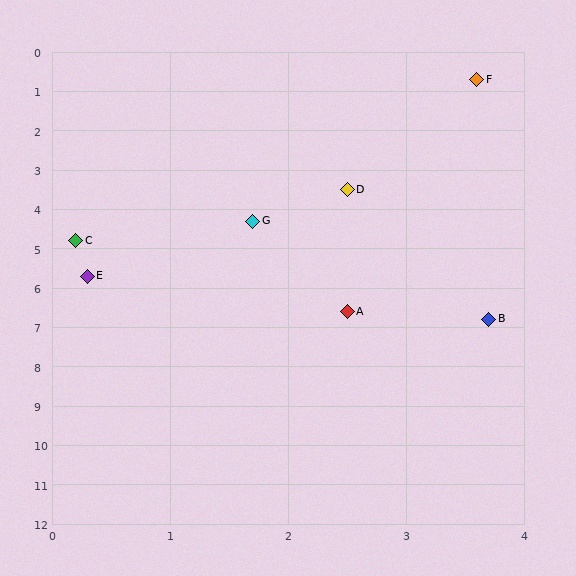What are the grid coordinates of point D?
Point D is at approximately (2.5, 3.5).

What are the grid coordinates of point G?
Point G is at approximately (1.7, 4.3).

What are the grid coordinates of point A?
Point A is at approximately (2.5, 6.6).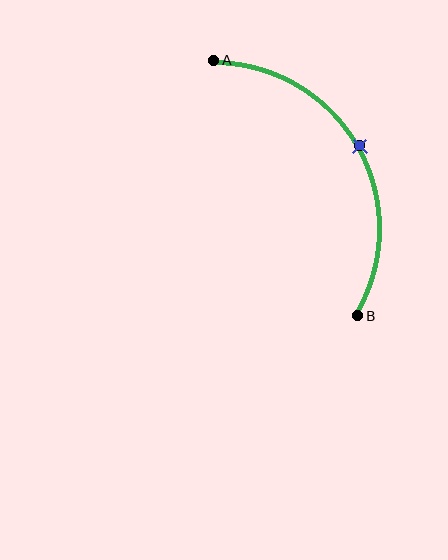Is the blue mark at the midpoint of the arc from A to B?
Yes. The blue mark lies on the arc at equal arc-length from both A and B — it is the arc midpoint.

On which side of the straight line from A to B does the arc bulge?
The arc bulges to the right of the straight line connecting A and B.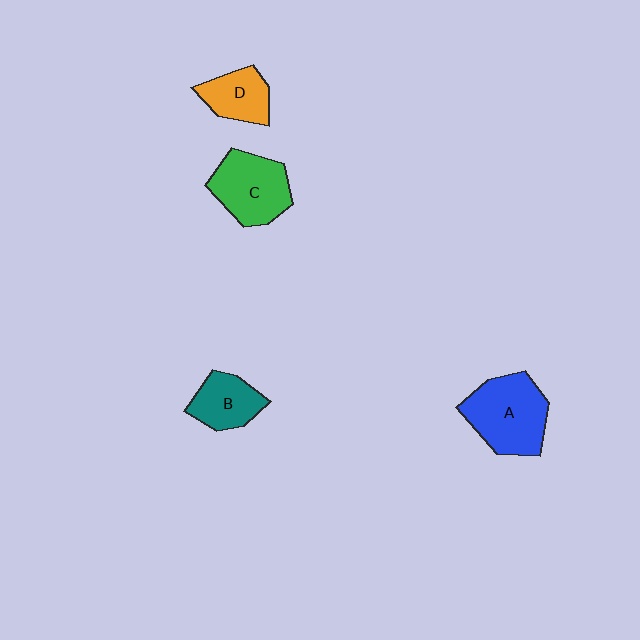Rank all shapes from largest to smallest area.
From largest to smallest: A (blue), C (green), B (teal), D (orange).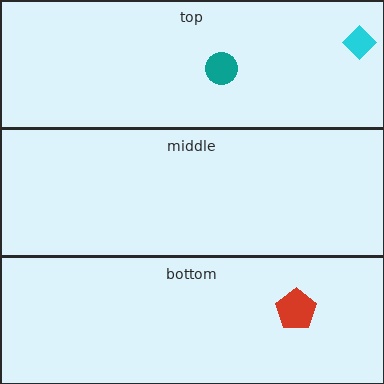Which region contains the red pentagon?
The bottom region.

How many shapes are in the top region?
2.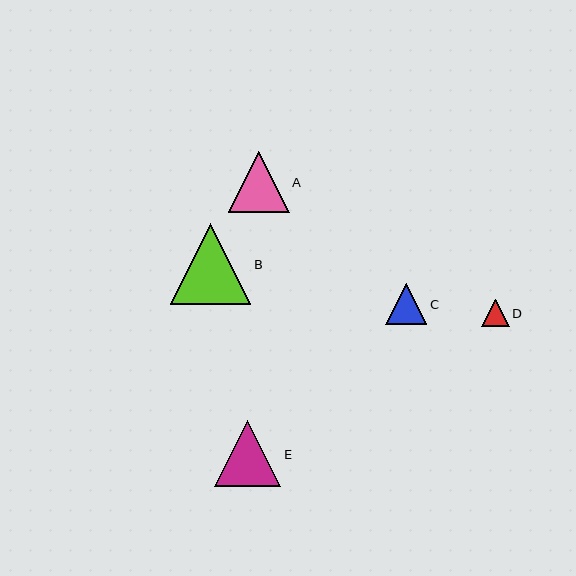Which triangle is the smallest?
Triangle D is the smallest with a size of approximately 27 pixels.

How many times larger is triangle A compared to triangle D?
Triangle A is approximately 2.2 times the size of triangle D.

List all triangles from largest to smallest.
From largest to smallest: B, E, A, C, D.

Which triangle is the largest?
Triangle B is the largest with a size of approximately 81 pixels.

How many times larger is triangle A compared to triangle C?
Triangle A is approximately 1.5 times the size of triangle C.